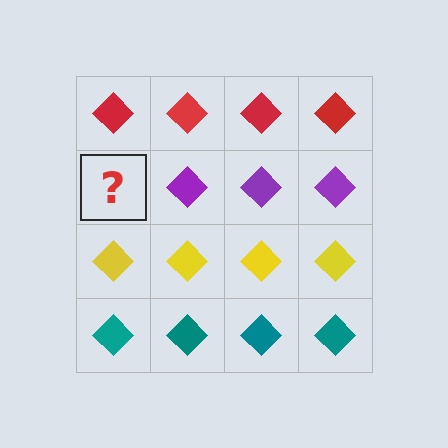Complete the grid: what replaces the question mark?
The question mark should be replaced with a purple diamond.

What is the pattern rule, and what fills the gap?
The rule is that each row has a consistent color. The gap should be filled with a purple diamond.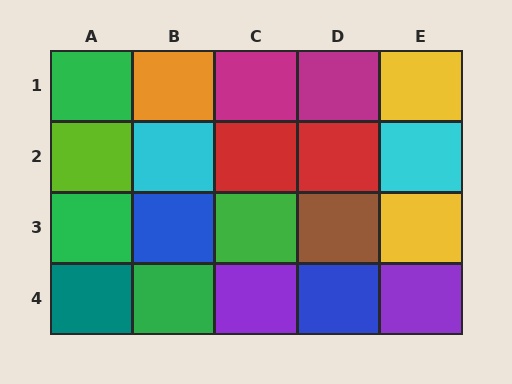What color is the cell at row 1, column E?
Yellow.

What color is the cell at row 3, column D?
Brown.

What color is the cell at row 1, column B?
Orange.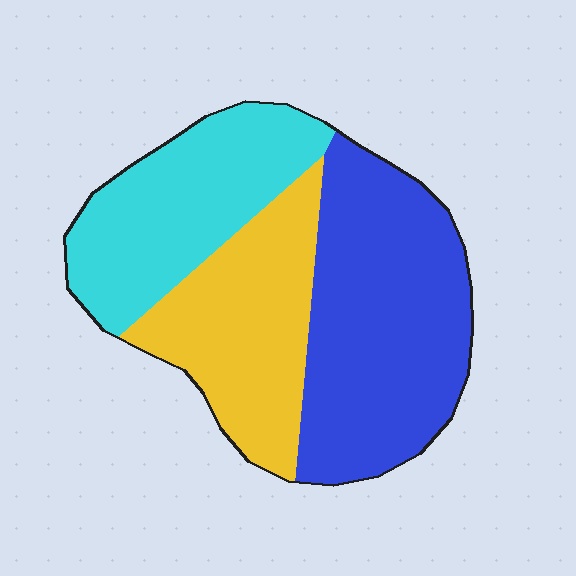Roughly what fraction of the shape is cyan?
Cyan covers roughly 30% of the shape.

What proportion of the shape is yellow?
Yellow takes up between a sixth and a third of the shape.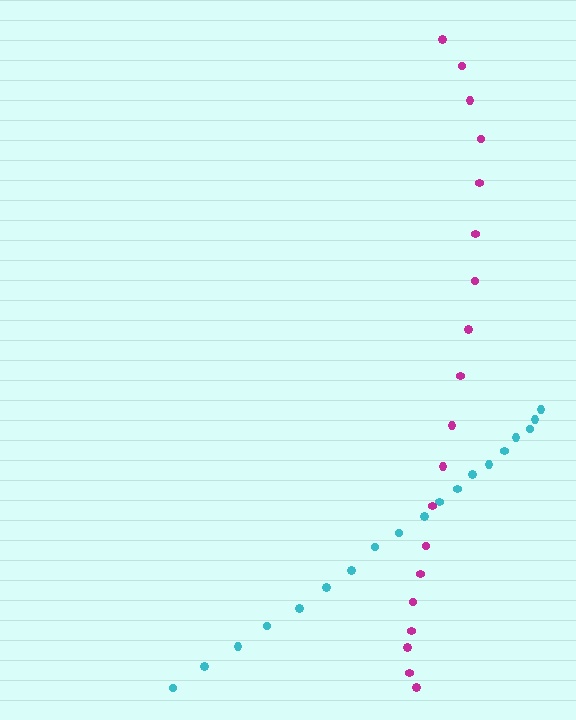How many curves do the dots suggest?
There are 2 distinct paths.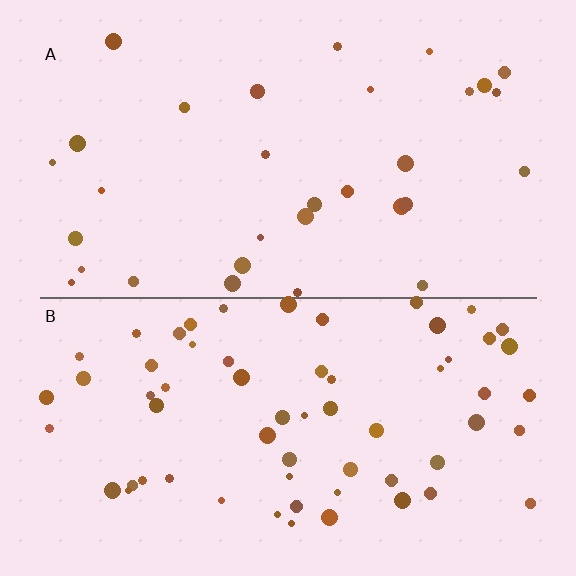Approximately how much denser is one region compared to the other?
Approximately 2.0× — region B over region A.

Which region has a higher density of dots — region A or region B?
B (the bottom).